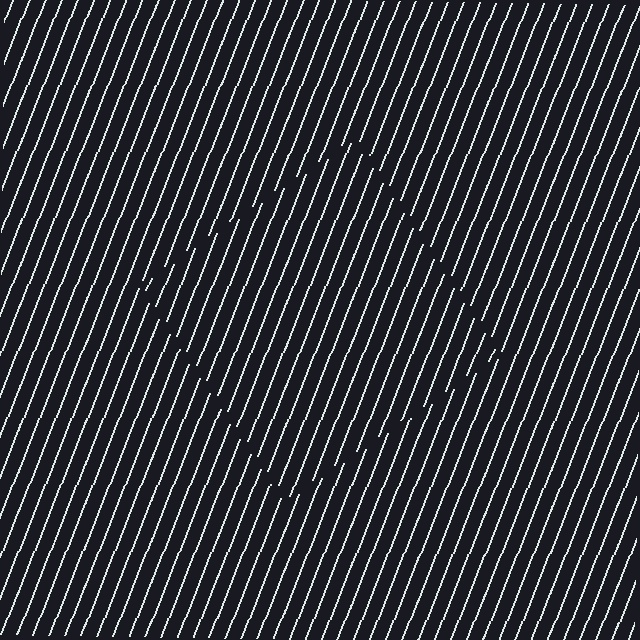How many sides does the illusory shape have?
4 sides — the line-ends trace a square.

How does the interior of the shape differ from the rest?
The interior of the shape contains the same grating, shifted by half a period — the contour is defined by the phase discontinuity where line-ends from the inner and outer gratings abut.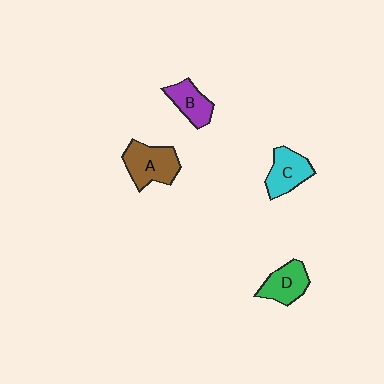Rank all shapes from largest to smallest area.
From largest to smallest: A (brown), C (cyan), D (green), B (purple).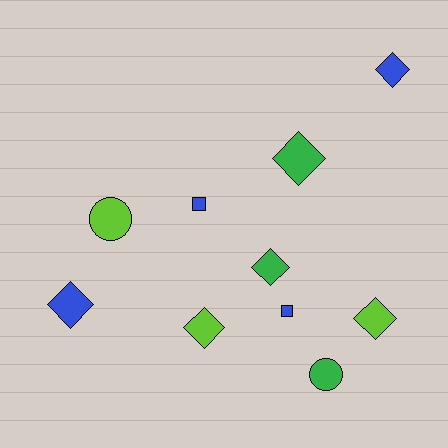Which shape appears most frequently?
Diamond, with 6 objects.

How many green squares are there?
There are no green squares.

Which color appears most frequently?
Blue, with 4 objects.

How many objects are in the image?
There are 10 objects.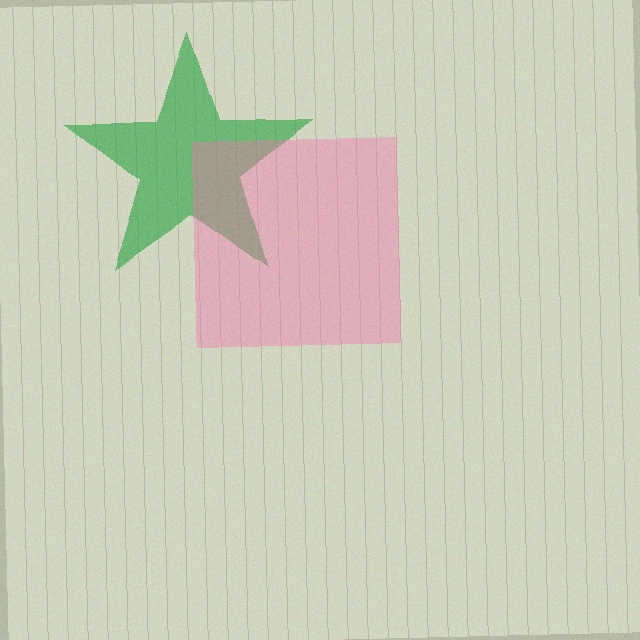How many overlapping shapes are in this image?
There are 2 overlapping shapes in the image.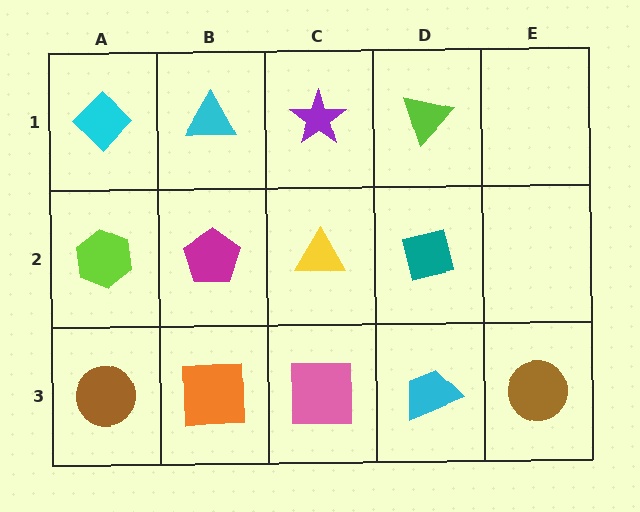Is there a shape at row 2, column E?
No, that cell is empty.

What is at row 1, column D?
A lime triangle.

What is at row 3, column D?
A cyan trapezoid.